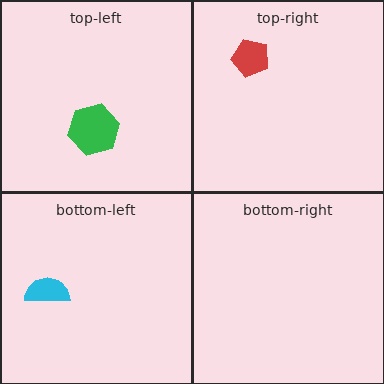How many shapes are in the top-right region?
1.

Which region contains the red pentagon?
The top-right region.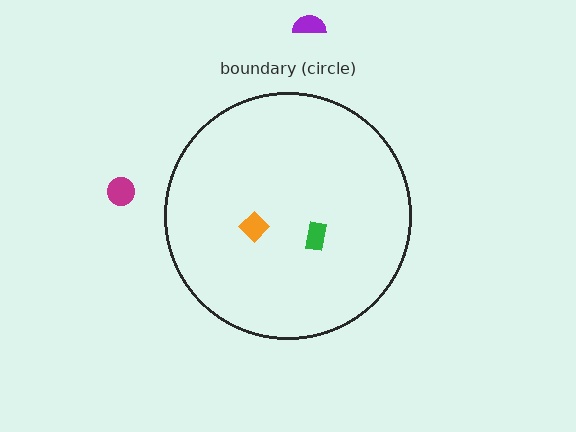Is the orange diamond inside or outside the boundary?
Inside.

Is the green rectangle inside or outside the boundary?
Inside.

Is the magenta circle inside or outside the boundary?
Outside.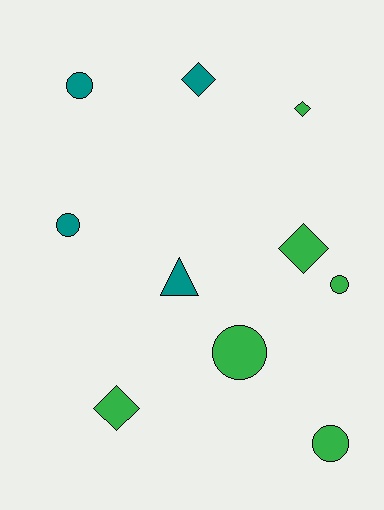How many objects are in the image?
There are 10 objects.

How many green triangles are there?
There are no green triangles.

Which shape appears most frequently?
Circle, with 5 objects.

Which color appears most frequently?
Green, with 6 objects.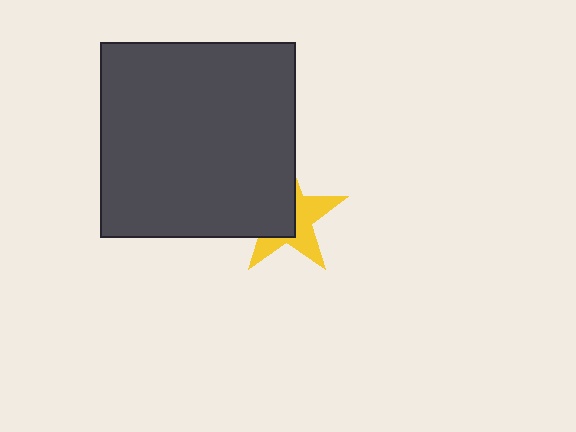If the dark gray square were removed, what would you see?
You would see the complete yellow star.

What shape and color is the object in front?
The object in front is a dark gray square.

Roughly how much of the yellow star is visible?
About half of it is visible (roughly 49%).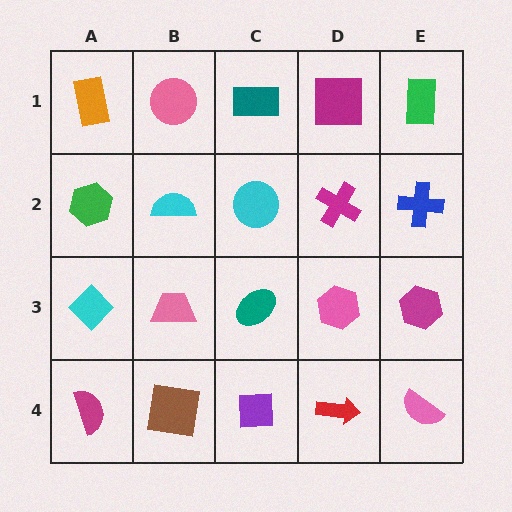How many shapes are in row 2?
5 shapes.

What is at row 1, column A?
An orange rectangle.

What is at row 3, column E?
A magenta hexagon.